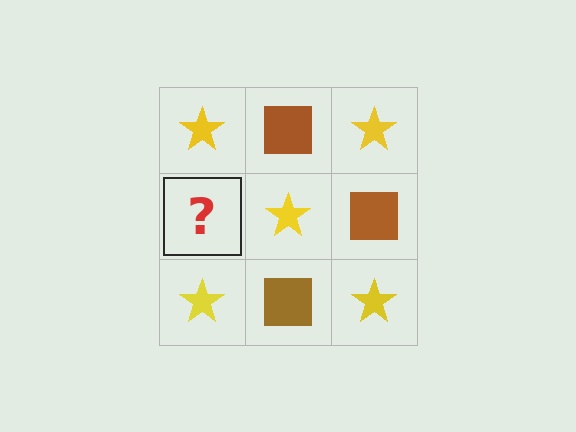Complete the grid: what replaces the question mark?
The question mark should be replaced with a brown square.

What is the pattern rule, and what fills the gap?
The rule is that it alternates yellow star and brown square in a checkerboard pattern. The gap should be filled with a brown square.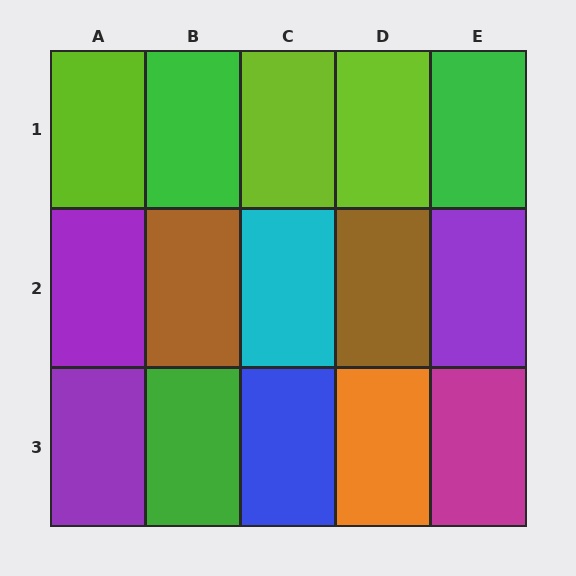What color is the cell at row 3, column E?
Magenta.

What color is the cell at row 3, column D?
Orange.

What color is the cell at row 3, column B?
Green.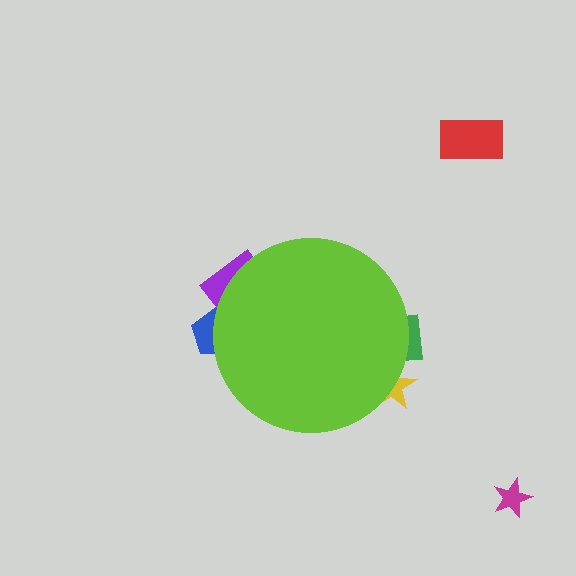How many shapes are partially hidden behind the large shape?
4 shapes are partially hidden.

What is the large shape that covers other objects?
A lime circle.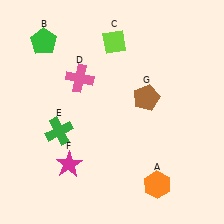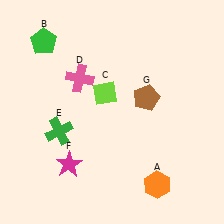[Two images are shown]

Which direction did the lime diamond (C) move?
The lime diamond (C) moved down.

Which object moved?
The lime diamond (C) moved down.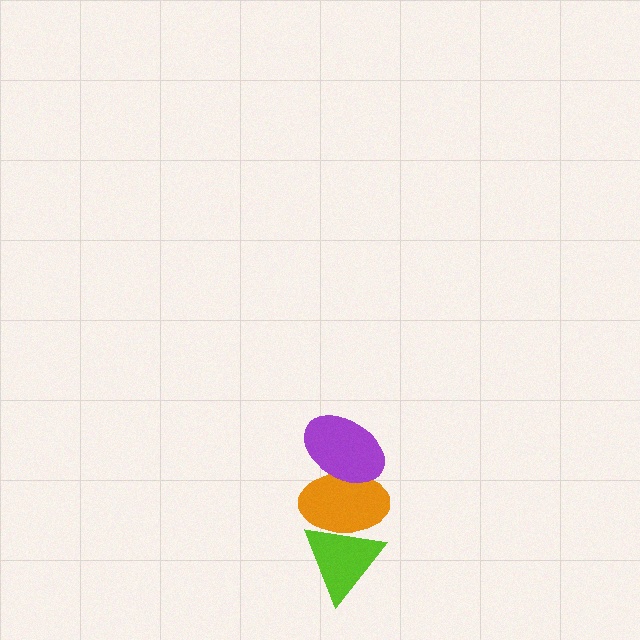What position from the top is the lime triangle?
The lime triangle is 3rd from the top.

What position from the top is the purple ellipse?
The purple ellipse is 1st from the top.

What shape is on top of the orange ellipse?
The purple ellipse is on top of the orange ellipse.